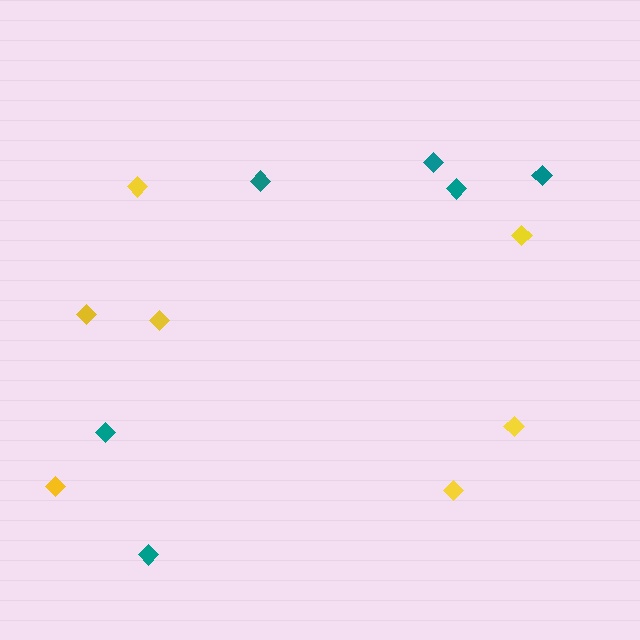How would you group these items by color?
There are 2 groups: one group of yellow diamonds (7) and one group of teal diamonds (6).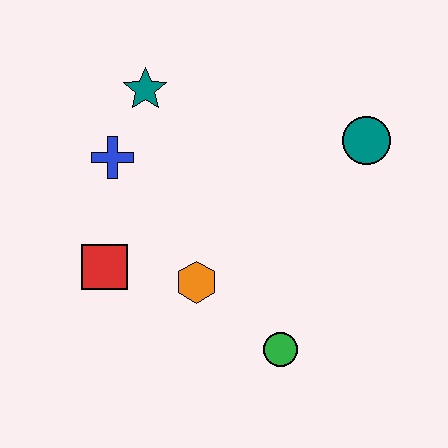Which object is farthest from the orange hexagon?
The teal circle is farthest from the orange hexagon.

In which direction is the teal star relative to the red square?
The teal star is above the red square.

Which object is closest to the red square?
The orange hexagon is closest to the red square.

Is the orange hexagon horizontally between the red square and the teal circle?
Yes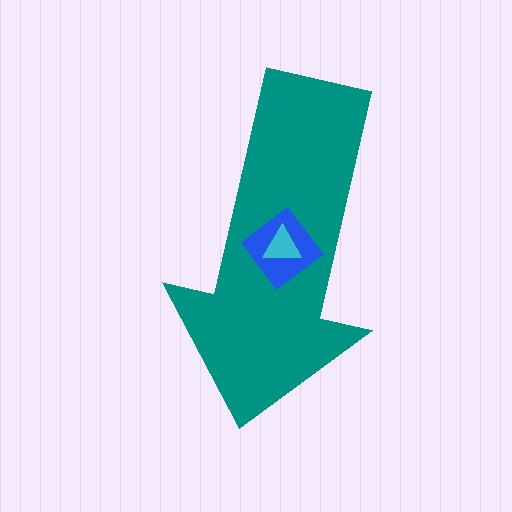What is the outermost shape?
The teal arrow.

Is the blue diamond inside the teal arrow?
Yes.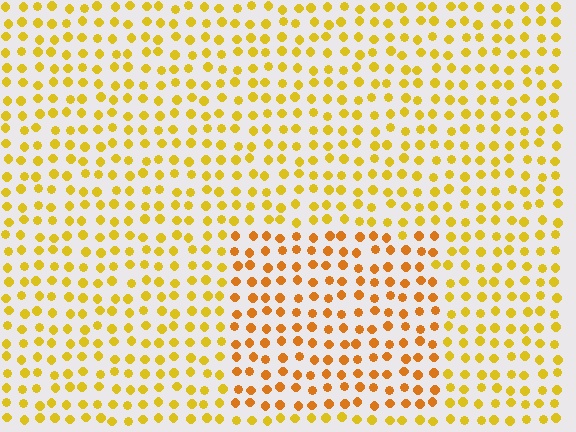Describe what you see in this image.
The image is filled with small yellow elements in a uniform arrangement. A rectangle-shaped region is visible where the elements are tinted to a slightly different hue, forming a subtle color boundary.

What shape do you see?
I see a rectangle.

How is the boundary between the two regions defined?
The boundary is defined purely by a slight shift in hue (about 23 degrees). Spacing, size, and orientation are identical on both sides.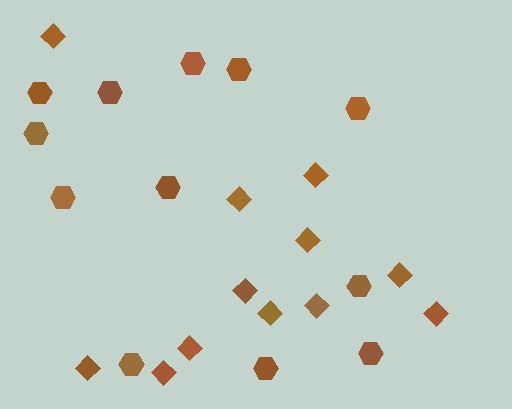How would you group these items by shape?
There are 2 groups: one group of diamonds (12) and one group of hexagons (12).